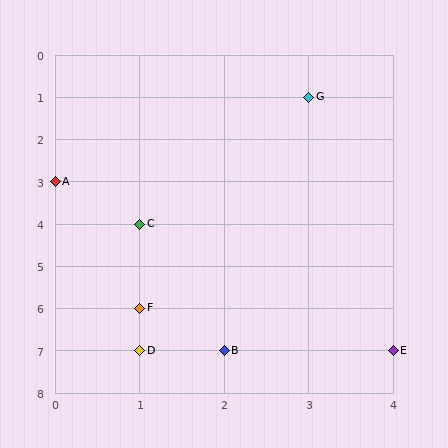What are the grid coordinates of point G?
Point G is at grid coordinates (3, 1).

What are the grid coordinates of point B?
Point B is at grid coordinates (2, 7).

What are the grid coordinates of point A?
Point A is at grid coordinates (0, 3).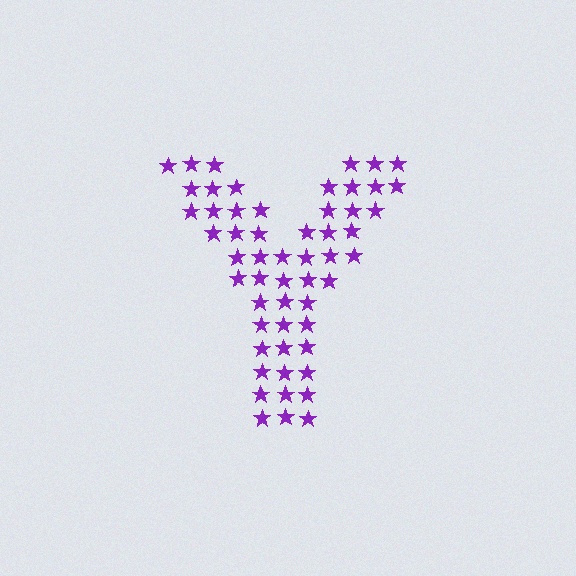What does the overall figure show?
The overall figure shows the letter Y.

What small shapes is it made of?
It is made of small stars.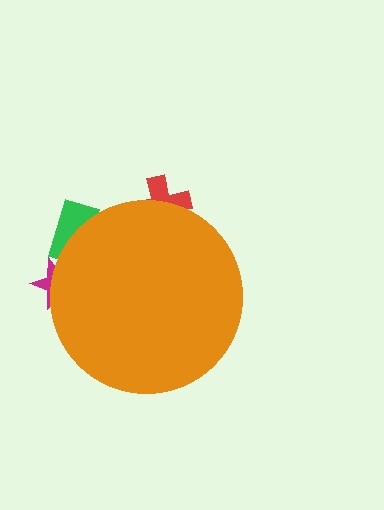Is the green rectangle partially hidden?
Yes, the green rectangle is partially hidden behind the orange circle.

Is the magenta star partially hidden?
Yes, the magenta star is partially hidden behind the orange circle.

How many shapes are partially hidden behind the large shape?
3 shapes are partially hidden.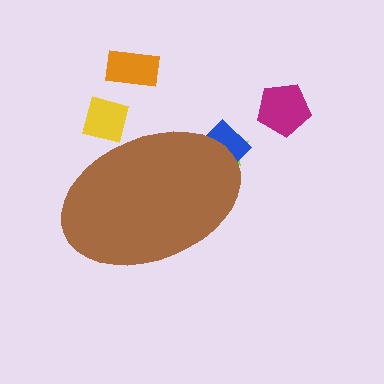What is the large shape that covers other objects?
A brown ellipse.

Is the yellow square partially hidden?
Yes, the yellow square is partially hidden behind the brown ellipse.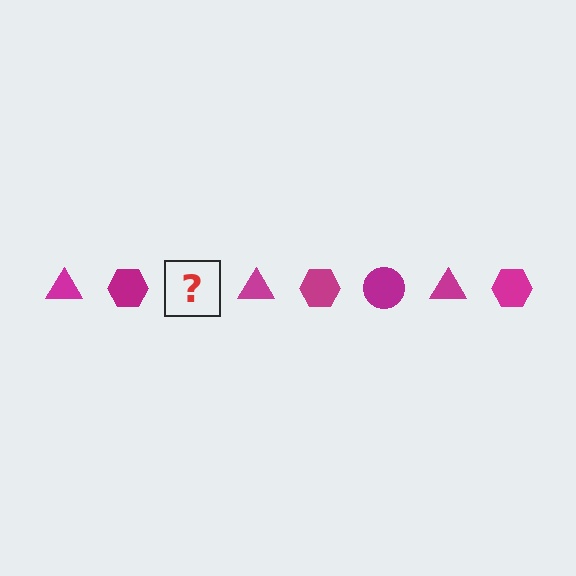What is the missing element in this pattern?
The missing element is a magenta circle.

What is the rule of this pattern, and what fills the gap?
The rule is that the pattern cycles through triangle, hexagon, circle shapes in magenta. The gap should be filled with a magenta circle.